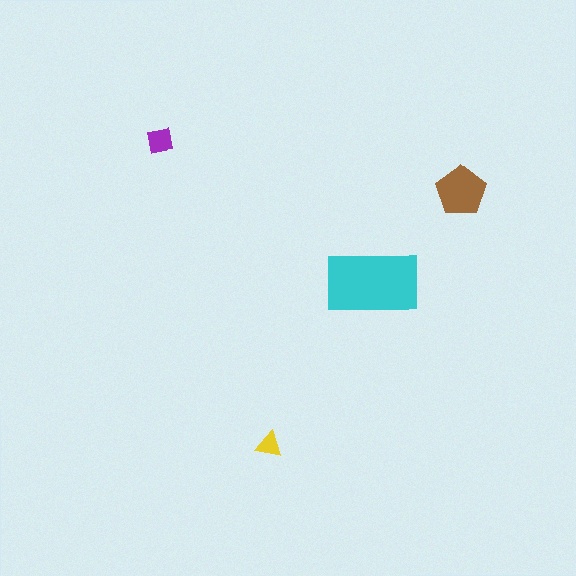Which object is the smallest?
The yellow triangle.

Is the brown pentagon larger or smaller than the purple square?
Larger.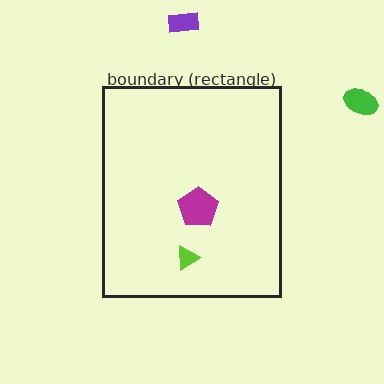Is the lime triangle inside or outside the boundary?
Inside.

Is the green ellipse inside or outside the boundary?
Outside.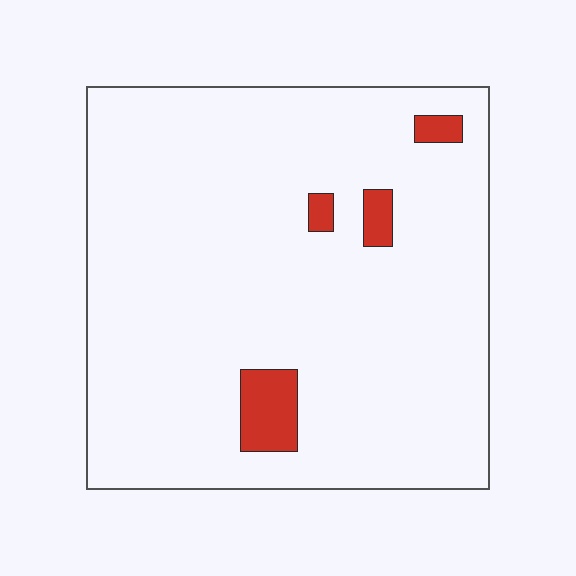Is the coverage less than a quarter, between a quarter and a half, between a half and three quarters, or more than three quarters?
Less than a quarter.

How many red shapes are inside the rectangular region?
4.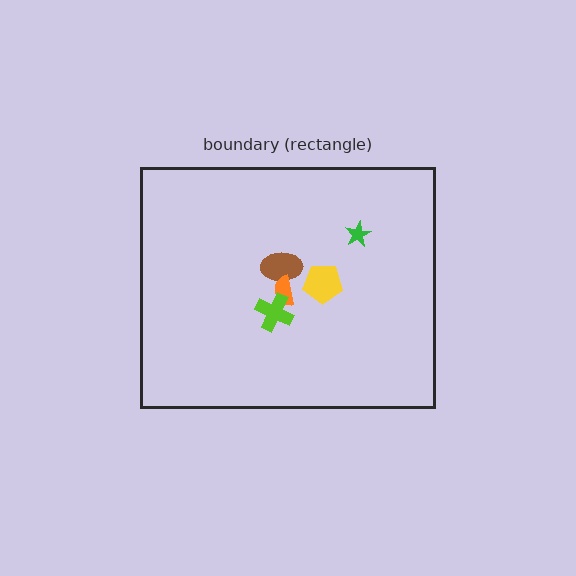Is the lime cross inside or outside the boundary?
Inside.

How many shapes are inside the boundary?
5 inside, 0 outside.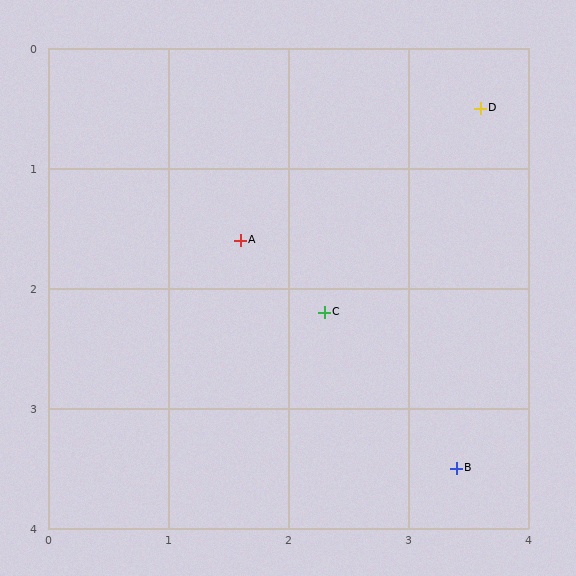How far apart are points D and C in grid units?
Points D and C are about 2.1 grid units apart.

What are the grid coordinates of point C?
Point C is at approximately (2.3, 2.2).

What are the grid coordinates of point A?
Point A is at approximately (1.6, 1.6).